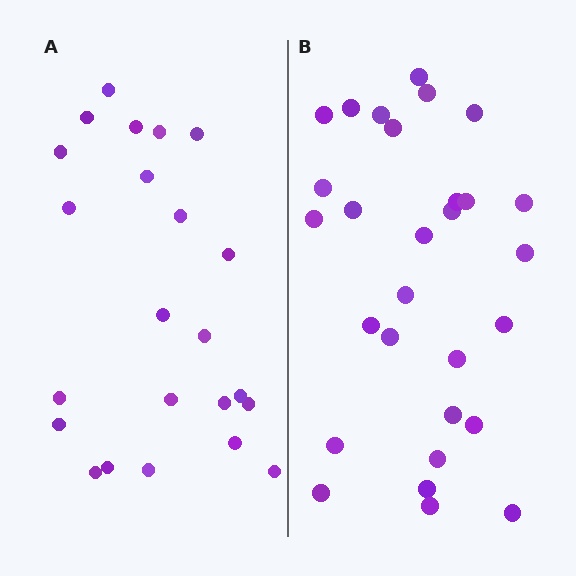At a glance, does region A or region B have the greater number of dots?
Region B (the right region) has more dots.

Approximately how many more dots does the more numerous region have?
Region B has about 6 more dots than region A.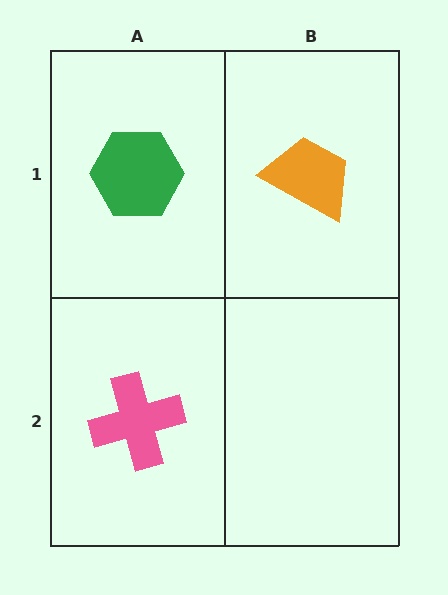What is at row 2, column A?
A pink cross.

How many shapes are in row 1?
2 shapes.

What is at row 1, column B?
An orange trapezoid.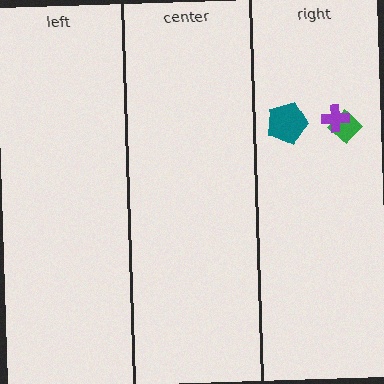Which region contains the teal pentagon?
The right region.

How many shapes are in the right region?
3.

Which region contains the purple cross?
The right region.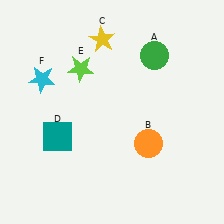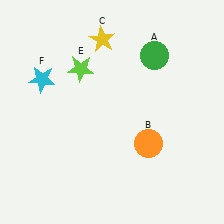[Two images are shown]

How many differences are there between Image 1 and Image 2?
There is 1 difference between the two images.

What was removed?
The teal square (D) was removed in Image 2.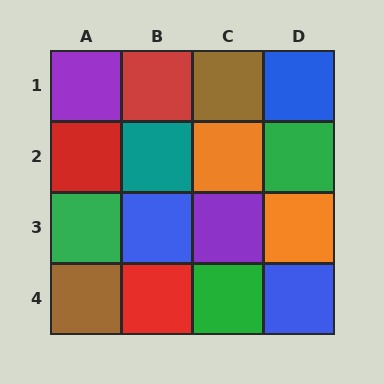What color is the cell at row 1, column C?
Brown.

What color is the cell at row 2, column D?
Green.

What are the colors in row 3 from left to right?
Green, blue, purple, orange.